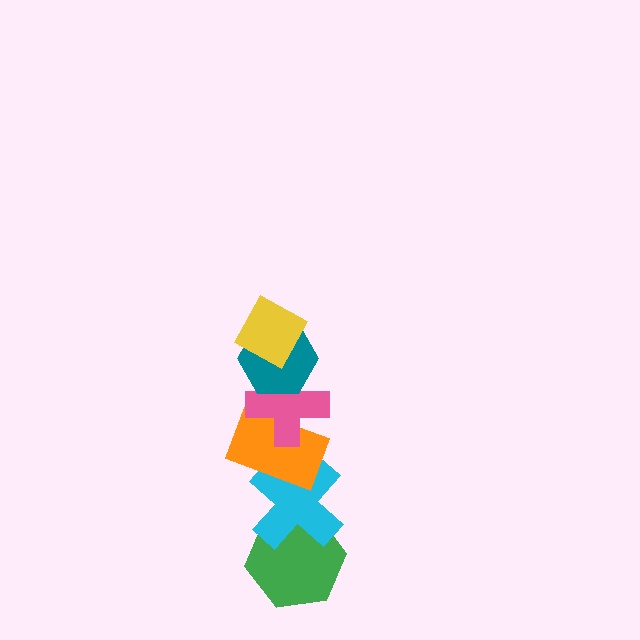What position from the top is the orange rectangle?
The orange rectangle is 4th from the top.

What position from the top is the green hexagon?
The green hexagon is 6th from the top.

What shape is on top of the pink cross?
The teal hexagon is on top of the pink cross.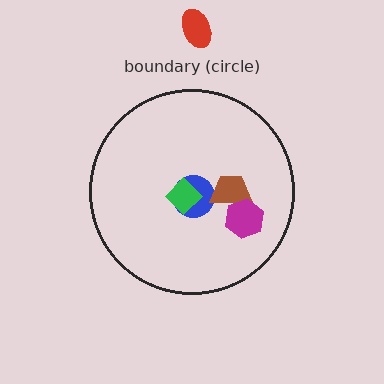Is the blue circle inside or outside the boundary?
Inside.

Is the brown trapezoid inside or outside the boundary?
Inside.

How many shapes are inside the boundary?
4 inside, 1 outside.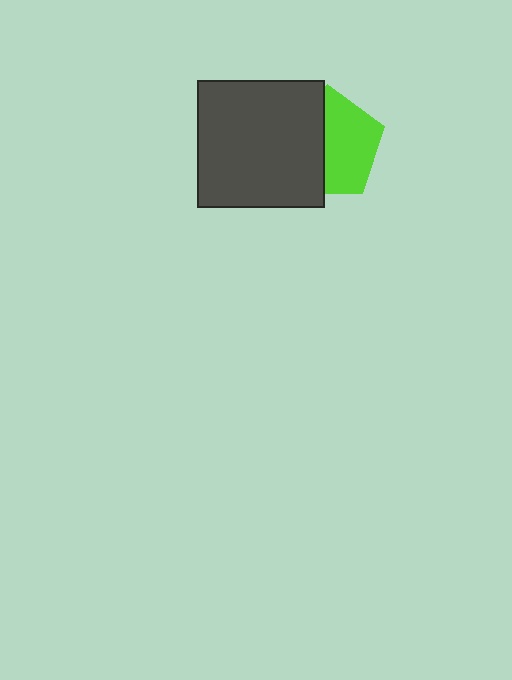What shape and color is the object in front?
The object in front is a dark gray rectangle.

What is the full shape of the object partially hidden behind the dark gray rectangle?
The partially hidden object is a lime pentagon.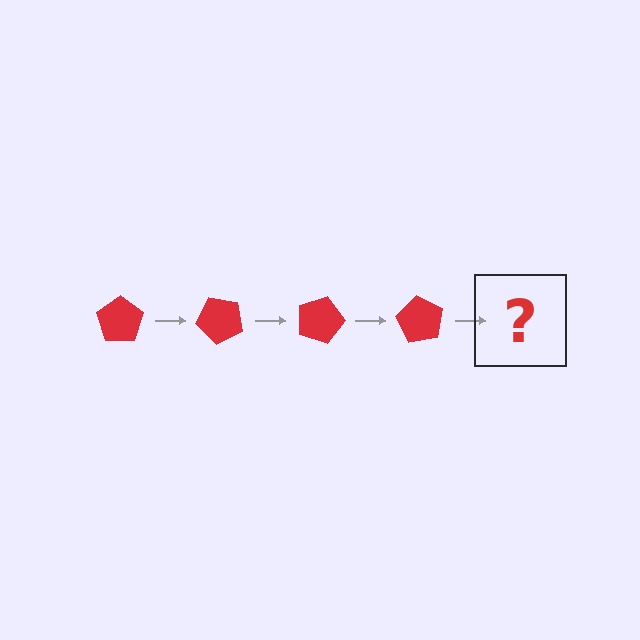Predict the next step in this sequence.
The next step is a red pentagon rotated 180 degrees.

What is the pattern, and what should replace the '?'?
The pattern is that the pentagon rotates 45 degrees each step. The '?' should be a red pentagon rotated 180 degrees.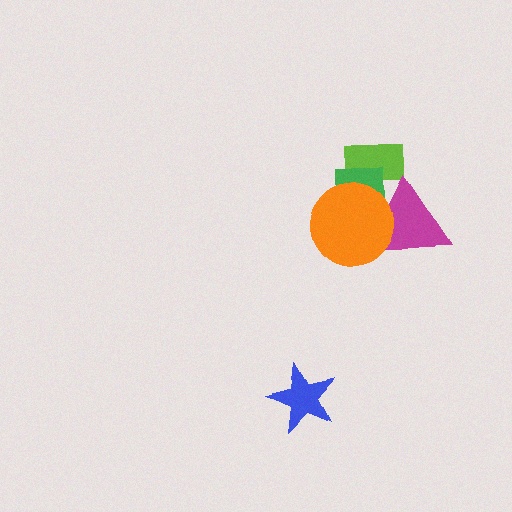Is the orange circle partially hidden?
No, no other shape covers it.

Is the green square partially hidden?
Yes, it is partially covered by another shape.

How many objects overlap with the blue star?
0 objects overlap with the blue star.